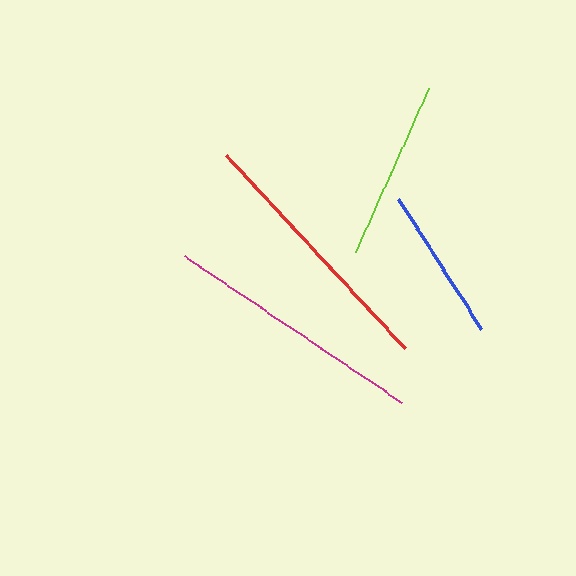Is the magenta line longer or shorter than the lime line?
The magenta line is longer than the lime line.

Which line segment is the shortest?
The blue line is the shortest at approximately 154 pixels.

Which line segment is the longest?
The red line is the longest at approximately 262 pixels.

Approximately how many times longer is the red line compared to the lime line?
The red line is approximately 1.5 times the length of the lime line.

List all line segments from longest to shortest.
From longest to shortest: red, magenta, lime, blue.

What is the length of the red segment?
The red segment is approximately 262 pixels long.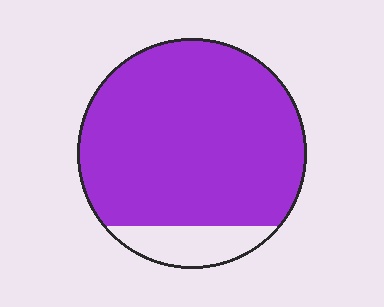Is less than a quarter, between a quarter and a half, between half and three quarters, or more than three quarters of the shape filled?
More than three quarters.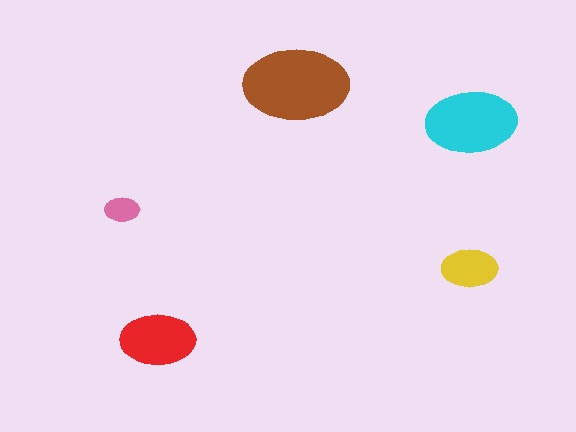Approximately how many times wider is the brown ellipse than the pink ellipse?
About 3 times wider.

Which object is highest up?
The brown ellipse is topmost.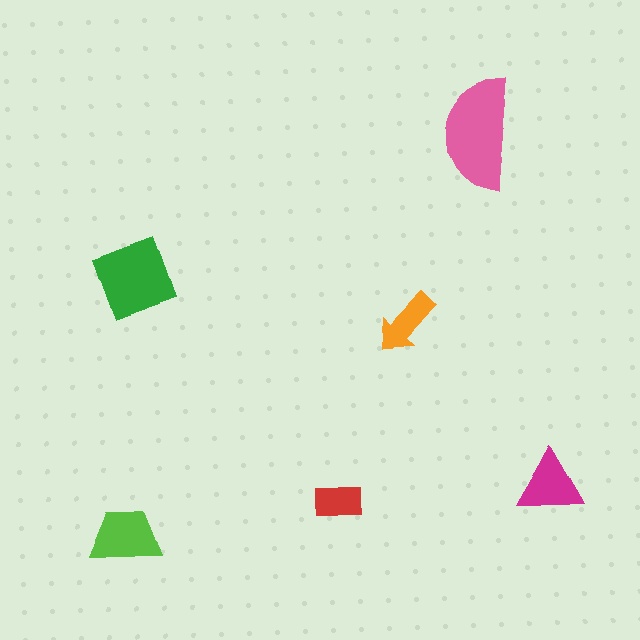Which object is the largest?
The pink semicircle.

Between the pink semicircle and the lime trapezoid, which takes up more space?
The pink semicircle.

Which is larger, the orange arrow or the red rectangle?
The orange arrow.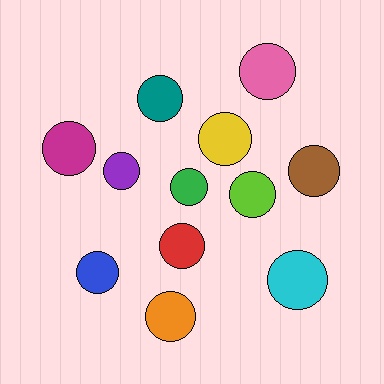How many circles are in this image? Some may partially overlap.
There are 12 circles.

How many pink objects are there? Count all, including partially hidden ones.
There is 1 pink object.